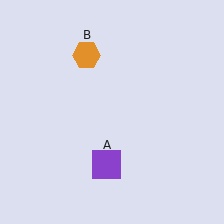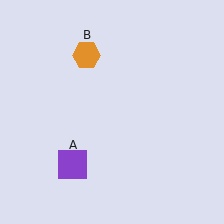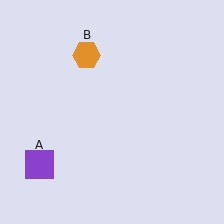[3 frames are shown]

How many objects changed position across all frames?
1 object changed position: purple square (object A).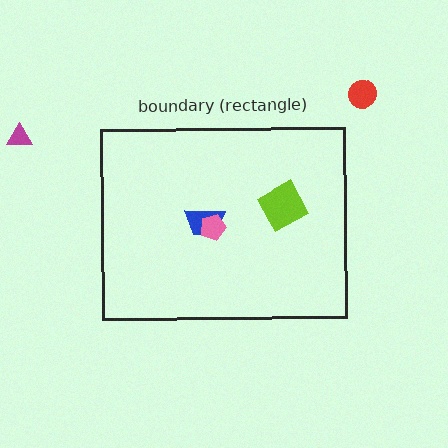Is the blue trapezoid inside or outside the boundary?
Inside.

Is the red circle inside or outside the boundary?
Outside.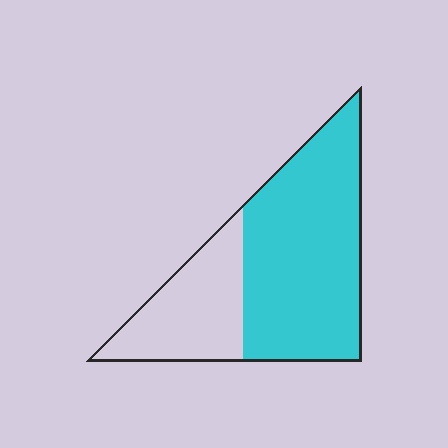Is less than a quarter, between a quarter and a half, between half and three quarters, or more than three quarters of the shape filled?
Between half and three quarters.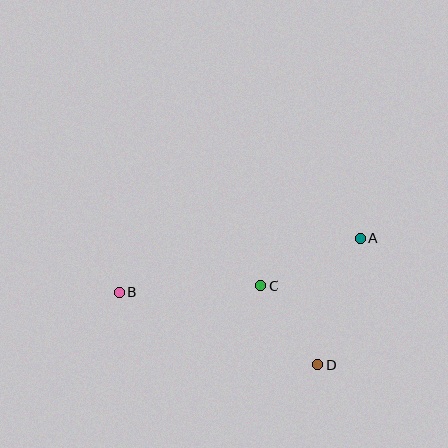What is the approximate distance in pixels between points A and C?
The distance between A and C is approximately 111 pixels.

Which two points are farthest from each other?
Points A and B are farthest from each other.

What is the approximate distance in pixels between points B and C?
The distance between B and C is approximately 142 pixels.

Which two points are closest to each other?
Points C and D are closest to each other.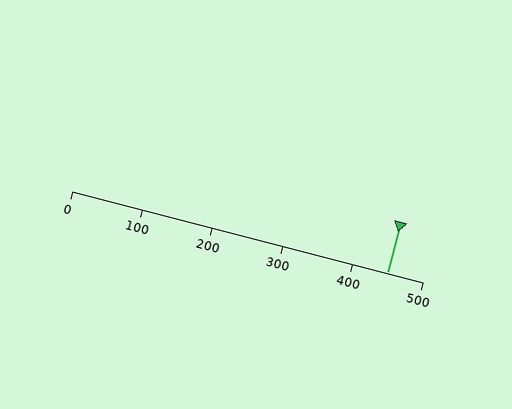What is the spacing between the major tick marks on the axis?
The major ticks are spaced 100 apart.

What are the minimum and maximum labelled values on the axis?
The axis runs from 0 to 500.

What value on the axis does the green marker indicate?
The marker indicates approximately 450.